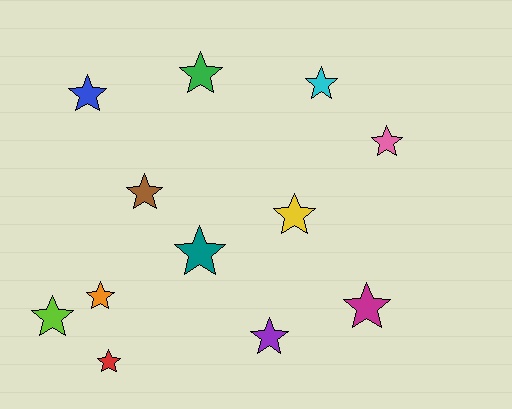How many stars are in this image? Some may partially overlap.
There are 12 stars.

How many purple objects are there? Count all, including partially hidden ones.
There is 1 purple object.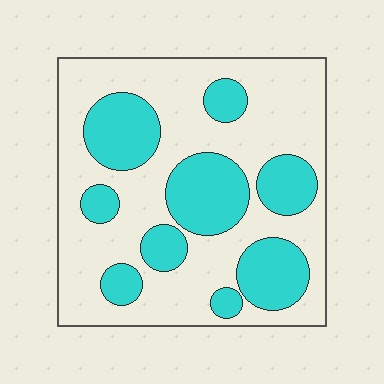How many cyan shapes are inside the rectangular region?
9.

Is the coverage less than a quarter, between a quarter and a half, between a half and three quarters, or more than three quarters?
Between a quarter and a half.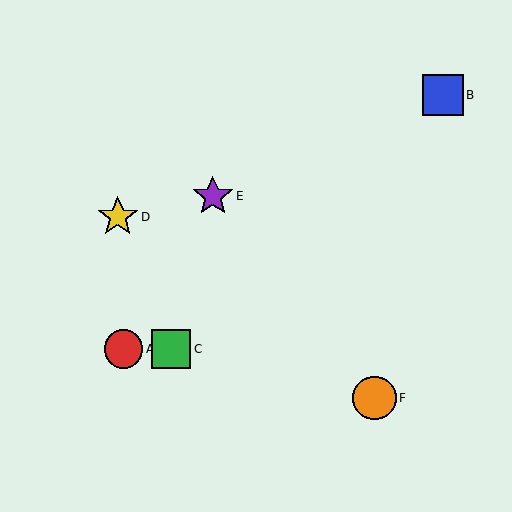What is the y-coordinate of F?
Object F is at y≈398.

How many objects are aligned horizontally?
2 objects (A, C) are aligned horizontally.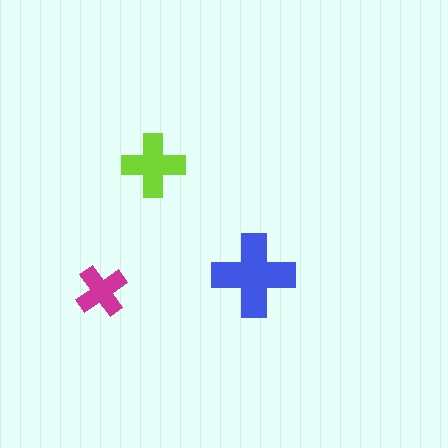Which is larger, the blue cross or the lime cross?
The blue one.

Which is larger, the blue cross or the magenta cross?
The blue one.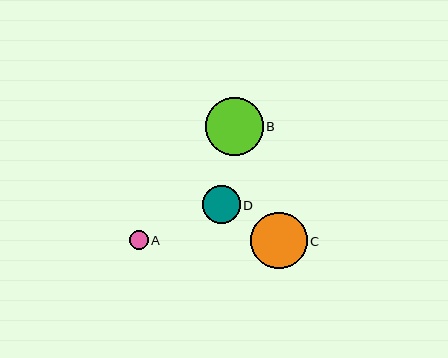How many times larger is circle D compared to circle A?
Circle D is approximately 2.0 times the size of circle A.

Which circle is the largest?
Circle B is the largest with a size of approximately 58 pixels.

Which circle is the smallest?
Circle A is the smallest with a size of approximately 19 pixels.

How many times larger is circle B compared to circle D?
Circle B is approximately 1.5 times the size of circle D.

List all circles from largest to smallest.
From largest to smallest: B, C, D, A.